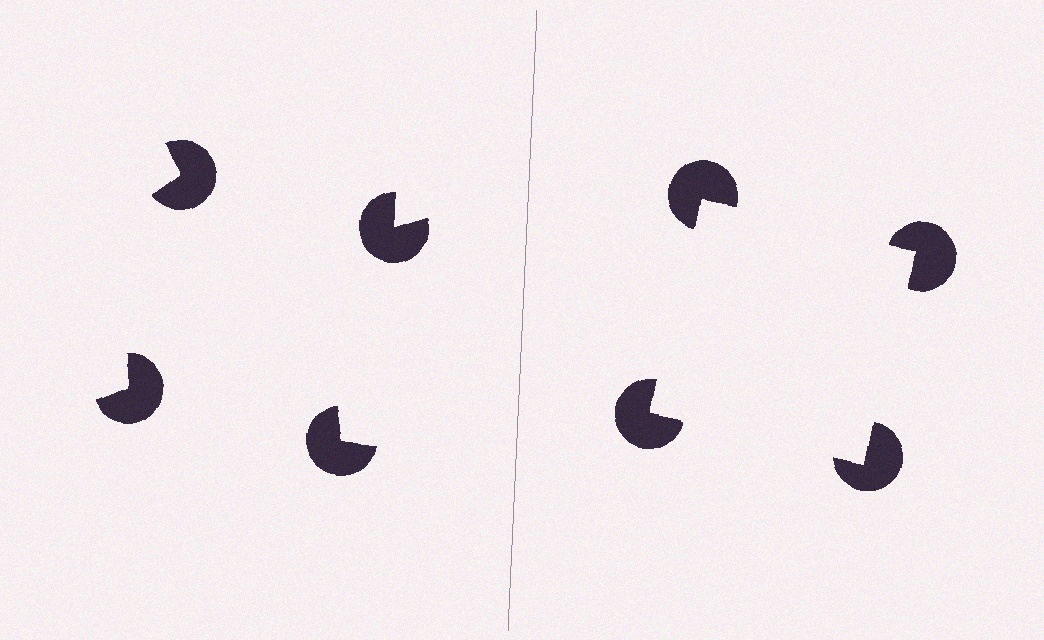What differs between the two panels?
The pac-man discs are positioned identically on both sides; only the wedge orientations differ. On the right they align to a square; on the left they are misaligned.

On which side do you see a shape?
An illusory square appears on the right side. On the left side the wedge cuts are rotated, so no coherent shape forms.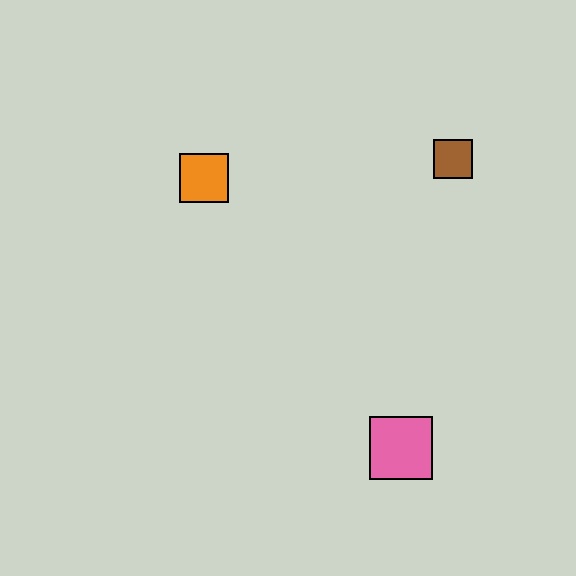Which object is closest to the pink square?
The brown square is closest to the pink square.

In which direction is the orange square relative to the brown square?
The orange square is to the left of the brown square.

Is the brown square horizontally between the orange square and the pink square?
No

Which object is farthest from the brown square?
The pink square is farthest from the brown square.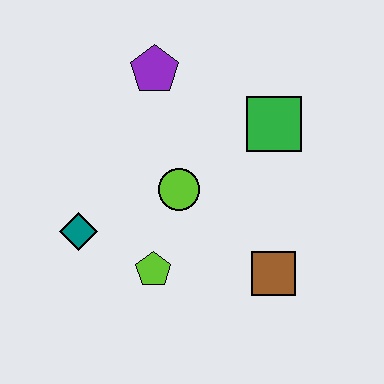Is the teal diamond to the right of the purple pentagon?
No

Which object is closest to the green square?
The lime circle is closest to the green square.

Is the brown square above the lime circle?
No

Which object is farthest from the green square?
The teal diamond is farthest from the green square.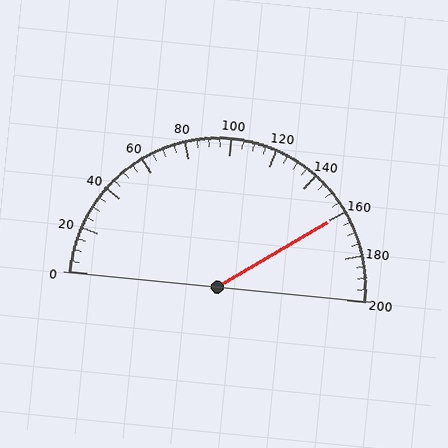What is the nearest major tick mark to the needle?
The nearest major tick mark is 160.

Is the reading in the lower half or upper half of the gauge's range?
The reading is in the upper half of the range (0 to 200).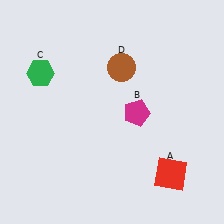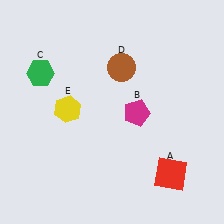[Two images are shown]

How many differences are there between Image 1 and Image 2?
There is 1 difference between the two images.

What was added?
A yellow hexagon (E) was added in Image 2.